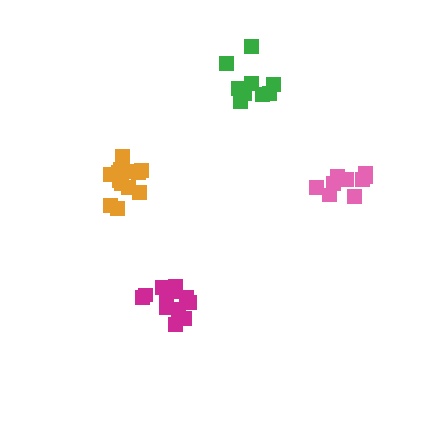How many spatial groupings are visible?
There are 4 spatial groupings.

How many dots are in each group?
Group 1: 13 dots, Group 2: 9 dots, Group 3: 9 dots, Group 4: 12 dots (43 total).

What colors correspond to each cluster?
The clusters are colored: orange, pink, green, magenta.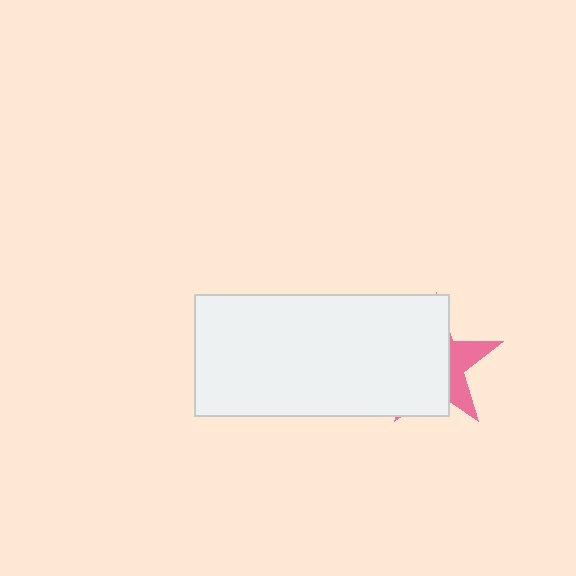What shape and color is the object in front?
The object in front is a white rectangle.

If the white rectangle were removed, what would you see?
You would see the complete pink star.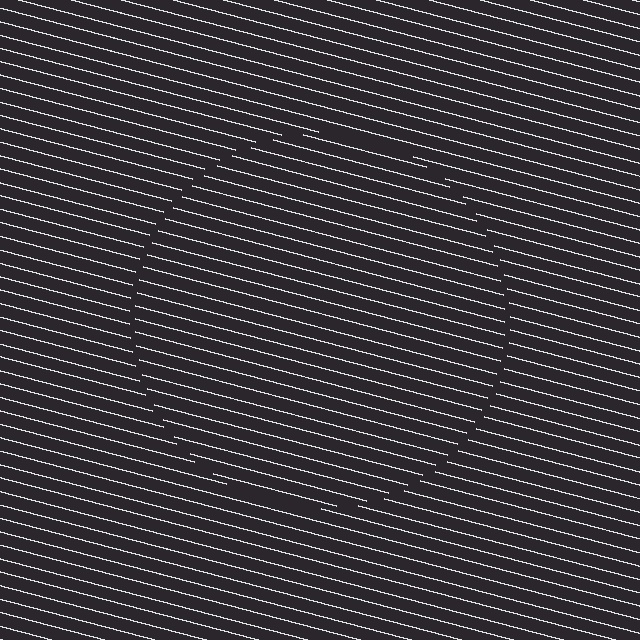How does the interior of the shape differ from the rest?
The interior of the shape contains the same grating, shifted by half a period — the contour is defined by the phase discontinuity where line-ends from the inner and outer gratings abut.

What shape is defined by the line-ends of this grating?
An illusory circle. The interior of the shape contains the same grating, shifted by half a period — the contour is defined by the phase discontinuity where line-ends from the inner and outer gratings abut.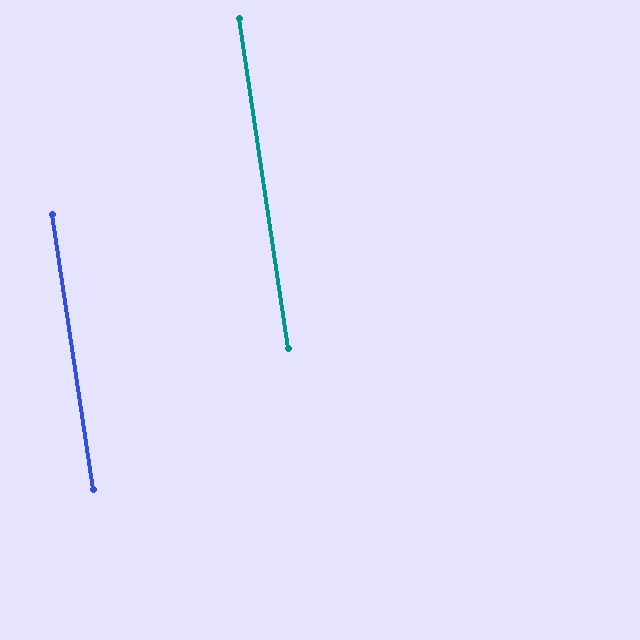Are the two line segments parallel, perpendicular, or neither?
Parallel — their directions differ by only 0.1°.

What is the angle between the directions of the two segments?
Approximately 0 degrees.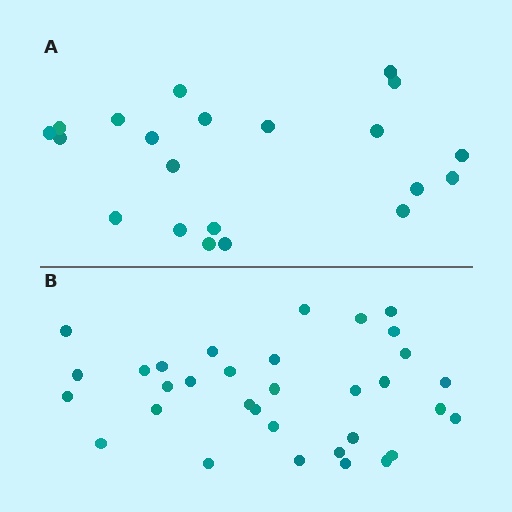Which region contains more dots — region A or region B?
Region B (the bottom region) has more dots.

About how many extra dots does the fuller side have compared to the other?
Region B has roughly 12 or so more dots than region A.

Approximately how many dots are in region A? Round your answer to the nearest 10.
About 20 dots. (The exact count is 21, which rounds to 20.)